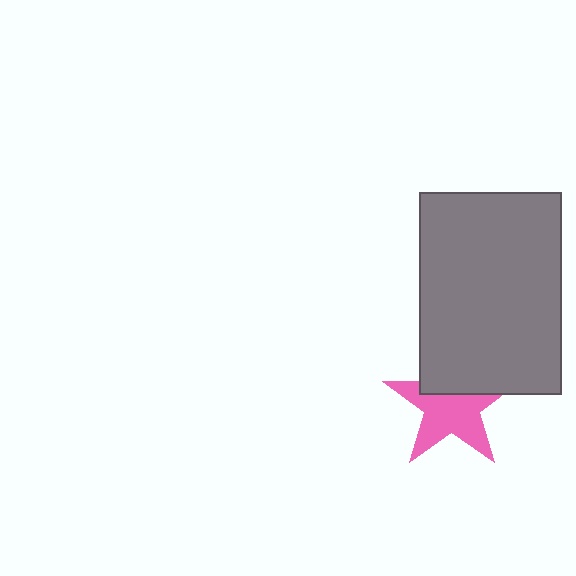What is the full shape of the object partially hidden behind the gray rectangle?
The partially hidden object is a pink star.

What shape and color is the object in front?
The object in front is a gray rectangle.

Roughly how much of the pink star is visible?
About half of it is visible (roughly 64%).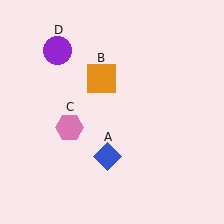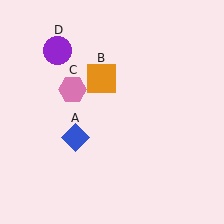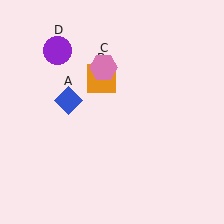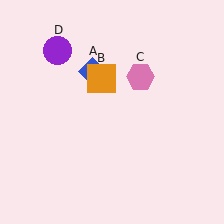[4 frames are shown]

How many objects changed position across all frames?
2 objects changed position: blue diamond (object A), pink hexagon (object C).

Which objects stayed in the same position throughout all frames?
Orange square (object B) and purple circle (object D) remained stationary.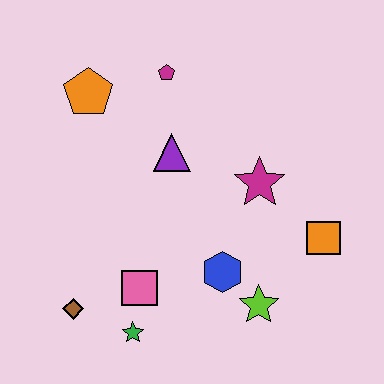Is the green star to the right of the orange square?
No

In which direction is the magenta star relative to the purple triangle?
The magenta star is to the right of the purple triangle.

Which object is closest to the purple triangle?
The magenta pentagon is closest to the purple triangle.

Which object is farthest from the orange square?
The orange pentagon is farthest from the orange square.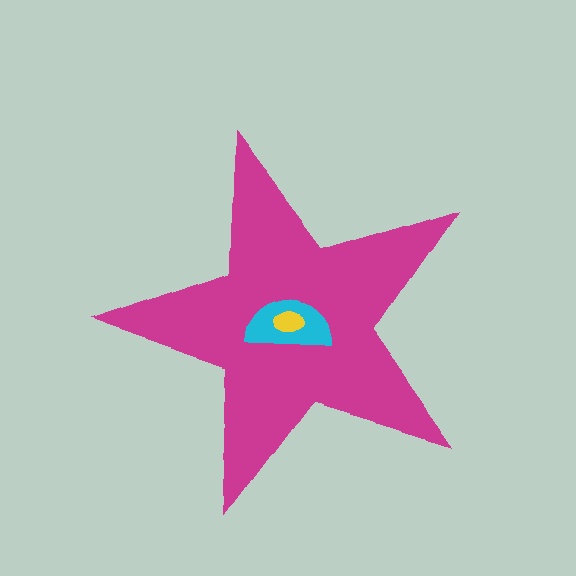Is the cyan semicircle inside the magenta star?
Yes.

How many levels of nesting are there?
3.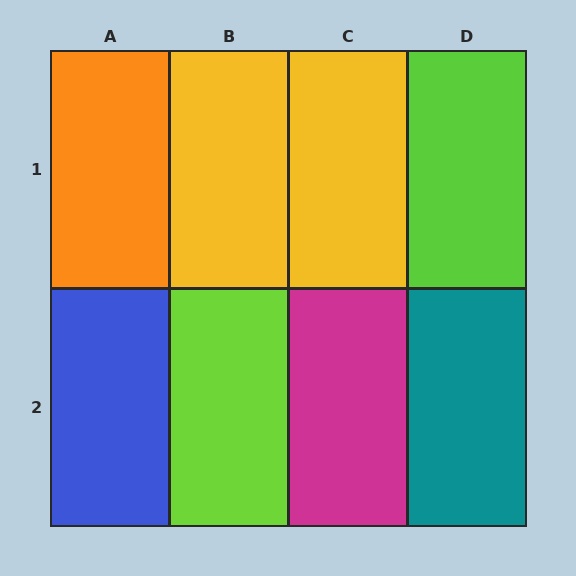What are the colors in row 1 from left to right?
Orange, yellow, yellow, lime.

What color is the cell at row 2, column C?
Magenta.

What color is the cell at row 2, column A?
Blue.